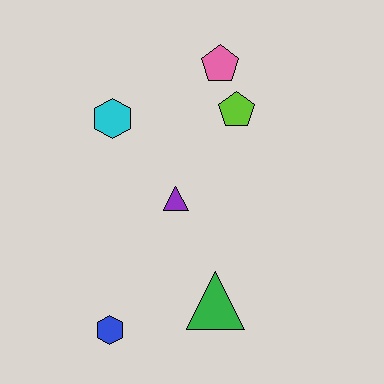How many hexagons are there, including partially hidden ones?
There are 2 hexagons.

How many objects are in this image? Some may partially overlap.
There are 6 objects.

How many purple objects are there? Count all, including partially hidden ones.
There is 1 purple object.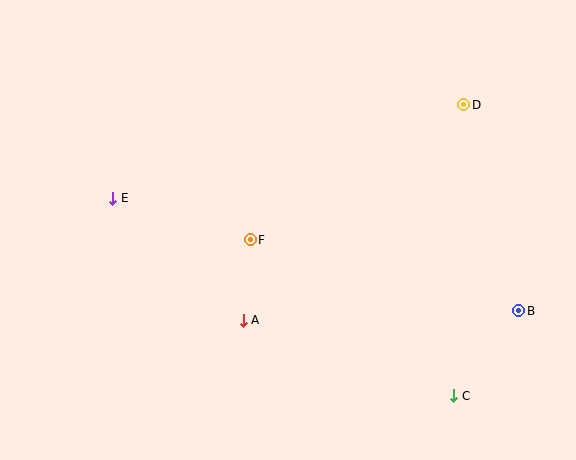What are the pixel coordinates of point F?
Point F is at (250, 240).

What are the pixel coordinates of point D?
Point D is at (464, 105).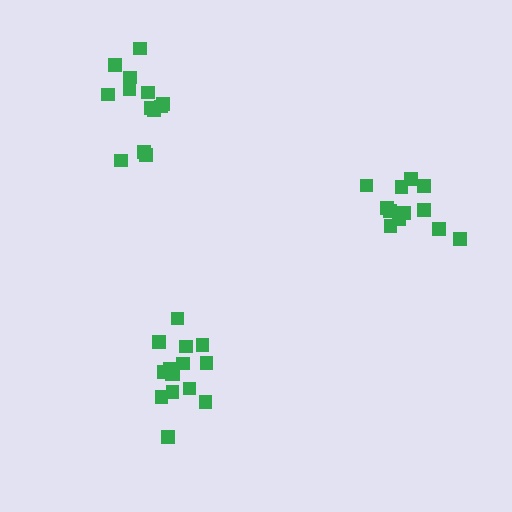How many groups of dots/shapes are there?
There are 3 groups.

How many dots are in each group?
Group 1: 13 dots, Group 2: 15 dots, Group 3: 12 dots (40 total).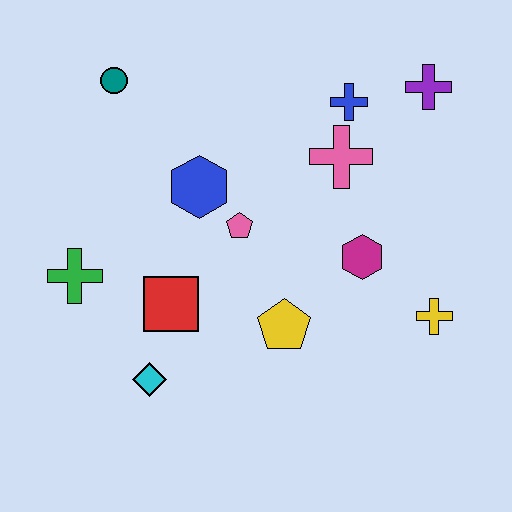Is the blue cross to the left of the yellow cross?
Yes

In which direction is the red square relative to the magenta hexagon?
The red square is to the left of the magenta hexagon.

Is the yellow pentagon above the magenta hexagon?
No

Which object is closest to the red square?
The cyan diamond is closest to the red square.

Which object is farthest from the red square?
The purple cross is farthest from the red square.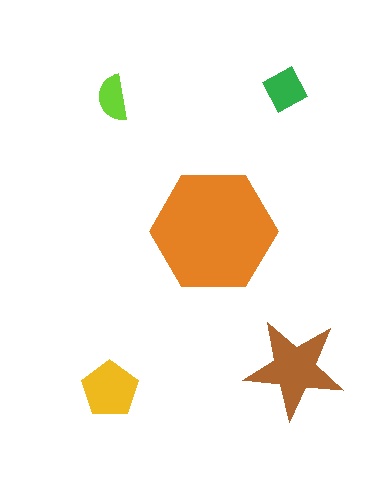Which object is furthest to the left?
The yellow pentagon is leftmost.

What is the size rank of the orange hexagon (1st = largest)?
1st.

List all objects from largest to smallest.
The orange hexagon, the brown star, the yellow pentagon, the green diamond, the lime semicircle.